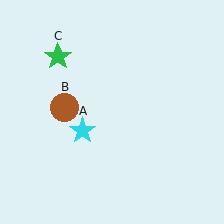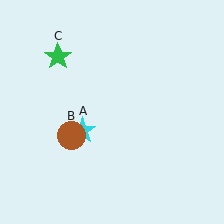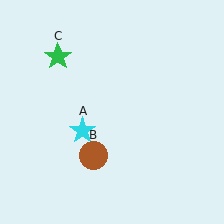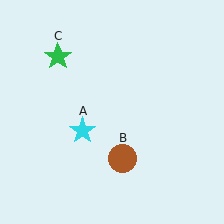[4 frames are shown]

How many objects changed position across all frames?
1 object changed position: brown circle (object B).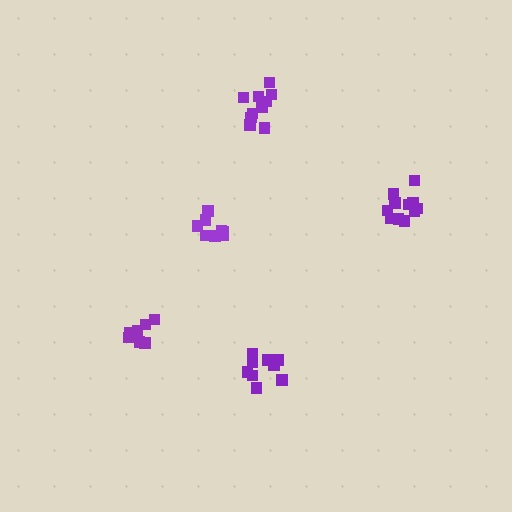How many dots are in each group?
Group 1: 7 dots, Group 2: 11 dots, Group 3: 10 dots, Group 4: 8 dots, Group 5: 9 dots (45 total).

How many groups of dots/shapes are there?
There are 5 groups.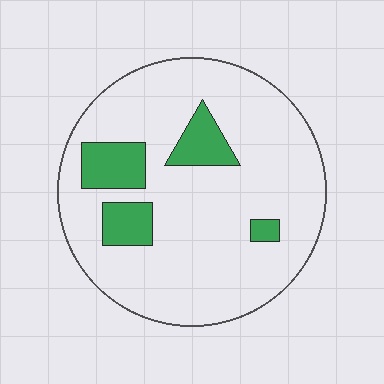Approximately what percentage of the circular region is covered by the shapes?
Approximately 15%.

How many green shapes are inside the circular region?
4.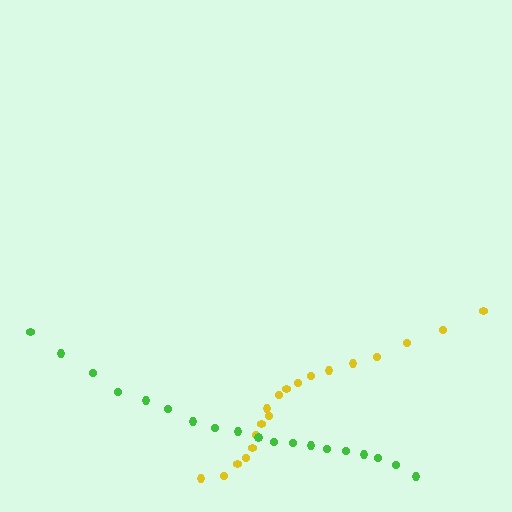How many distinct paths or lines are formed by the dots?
There are 2 distinct paths.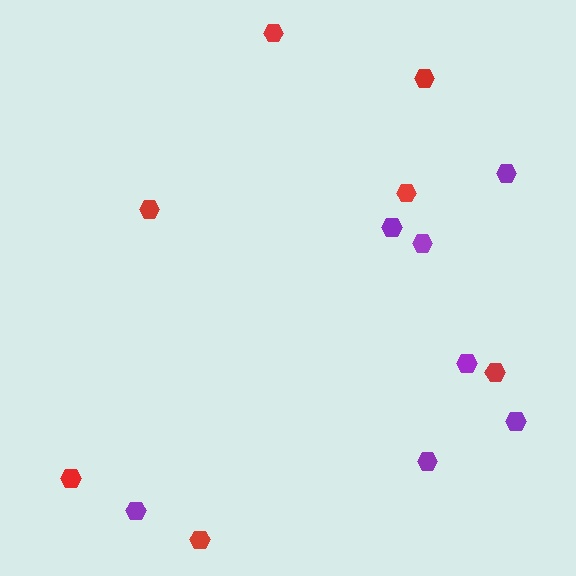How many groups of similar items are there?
There are 2 groups: one group of red hexagons (7) and one group of purple hexagons (7).